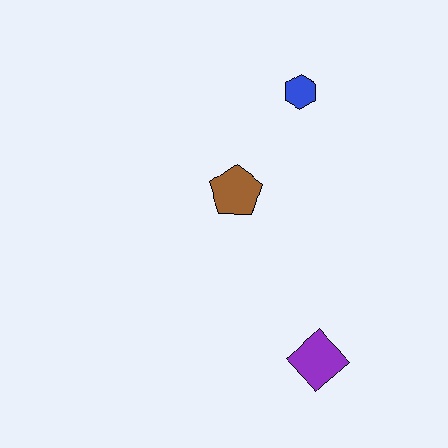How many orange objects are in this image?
There are no orange objects.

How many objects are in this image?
There are 3 objects.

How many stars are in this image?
There are no stars.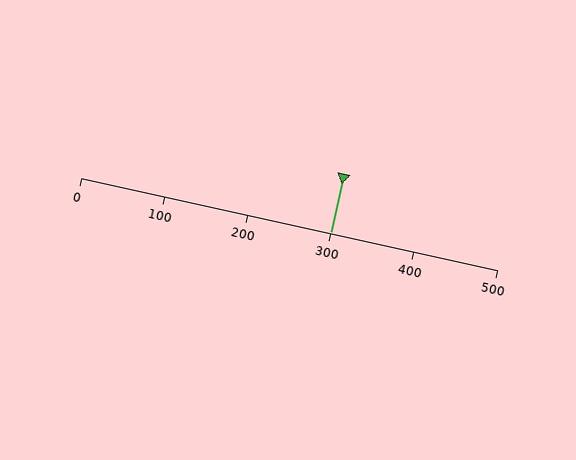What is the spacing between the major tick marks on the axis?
The major ticks are spaced 100 apart.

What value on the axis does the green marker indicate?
The marker indicates approximately 300.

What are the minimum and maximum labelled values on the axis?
The axis runs from 0 to 500.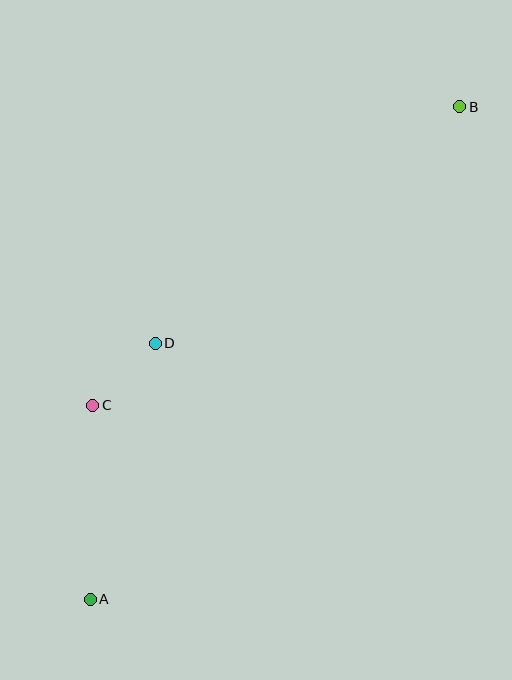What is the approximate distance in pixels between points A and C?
The distance between A and C is approximately 194 pixels.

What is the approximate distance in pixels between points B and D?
The distance between B and D is approximately 386 pixels.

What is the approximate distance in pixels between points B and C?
The distance between B and C is approximately 473 pixels.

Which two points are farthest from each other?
Points A and B are farthest from each other.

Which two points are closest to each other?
Points C and D are closest to each other.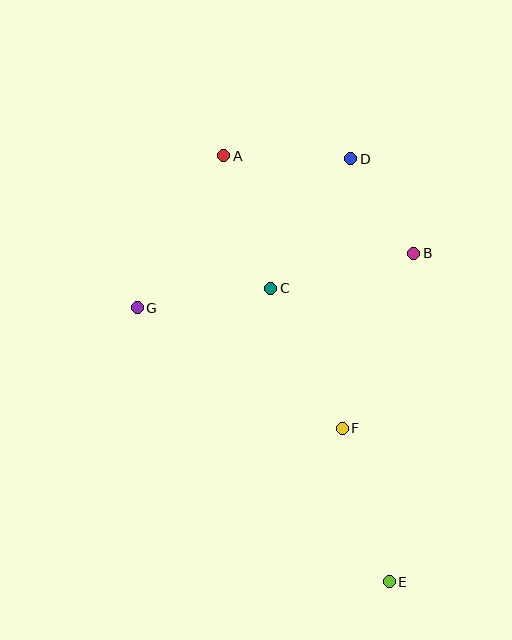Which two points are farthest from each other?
Points A and E are farthest from each other.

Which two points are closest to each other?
Points B and D are closest to each other.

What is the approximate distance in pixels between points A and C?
The distance between A and C is approximately 140 pixels.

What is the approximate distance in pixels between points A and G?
The distance between A and G is approximately 175 pixels.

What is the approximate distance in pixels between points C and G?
The distance between C and G is approximately 135 pixels.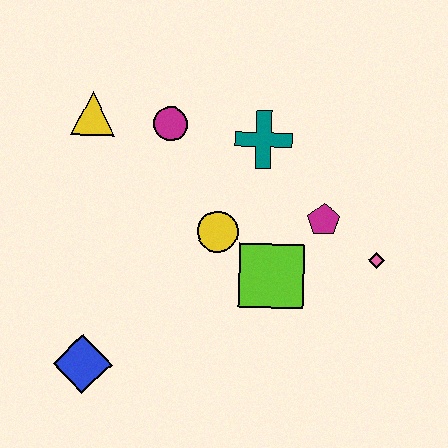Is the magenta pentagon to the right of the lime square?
Yes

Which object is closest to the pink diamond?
The magenta pentagon is closest to the pink diamond.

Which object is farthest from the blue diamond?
The pink diamond is farthest from the blue diamond.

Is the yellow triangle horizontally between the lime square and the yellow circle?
No